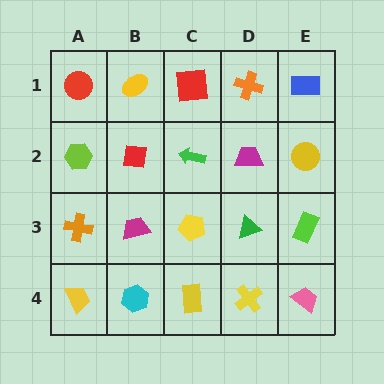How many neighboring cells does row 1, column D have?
3.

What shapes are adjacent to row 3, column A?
A lime hexagon (row 2, column A), a yellow trapezoid (row 4, column A), a magenta trapezoid (row 3, column B).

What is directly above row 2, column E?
A blue rectangle.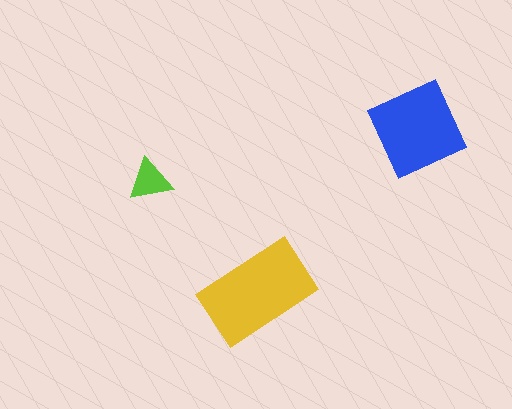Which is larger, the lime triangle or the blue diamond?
The blue diamond.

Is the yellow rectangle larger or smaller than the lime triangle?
Larger.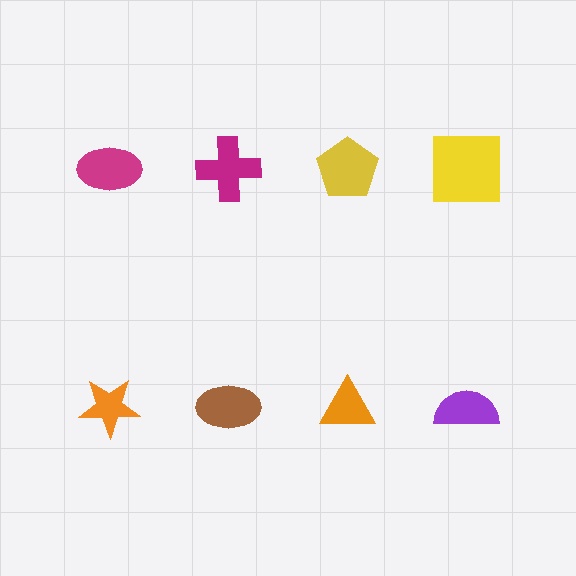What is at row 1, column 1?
A magenta ellipse.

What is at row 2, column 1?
An orange star.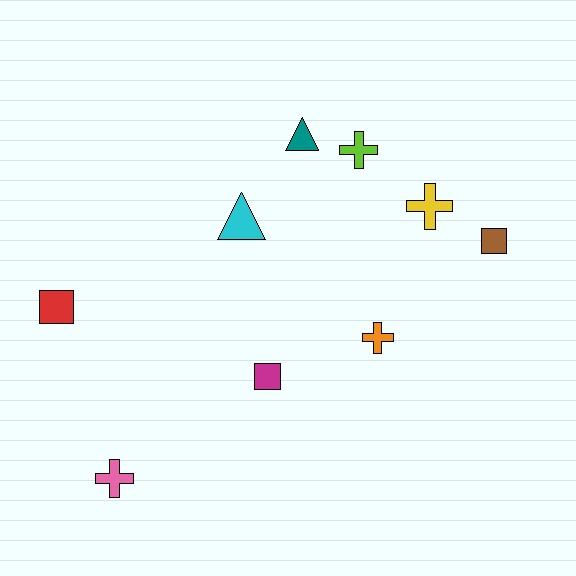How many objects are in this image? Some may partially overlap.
There are 9 objects.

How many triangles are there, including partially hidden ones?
There are 2 triangles.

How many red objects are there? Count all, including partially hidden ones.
There is 1 red object.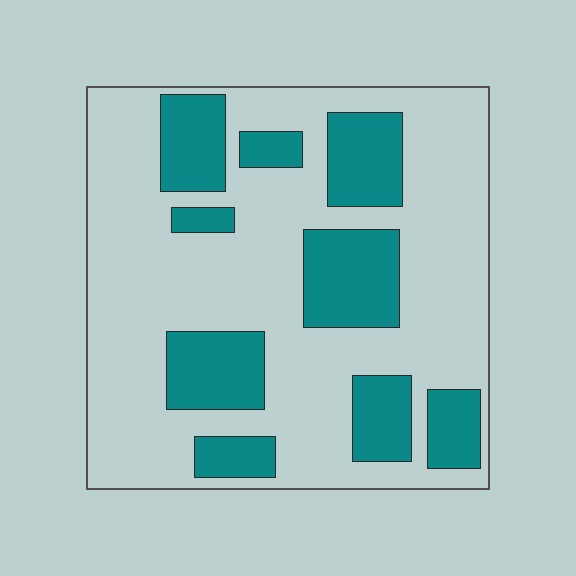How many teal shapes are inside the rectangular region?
9.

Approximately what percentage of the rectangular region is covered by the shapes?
Approximately 30%.